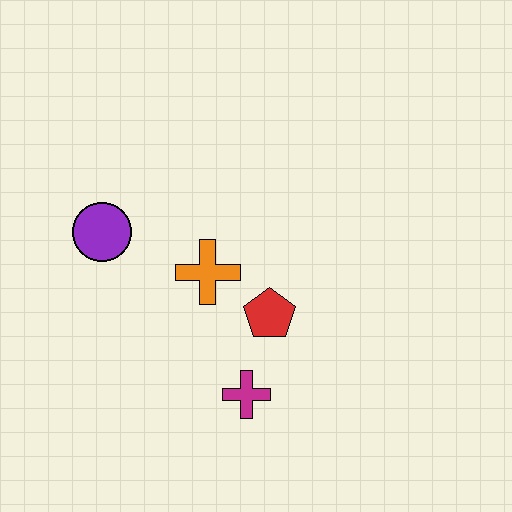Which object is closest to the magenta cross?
The red pentagon is closest to the magenta cross.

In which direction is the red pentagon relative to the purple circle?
The red pentagon is to the right of the purple circle.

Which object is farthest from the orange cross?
The magenta cross is farthest from the orange cross.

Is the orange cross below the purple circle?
Yes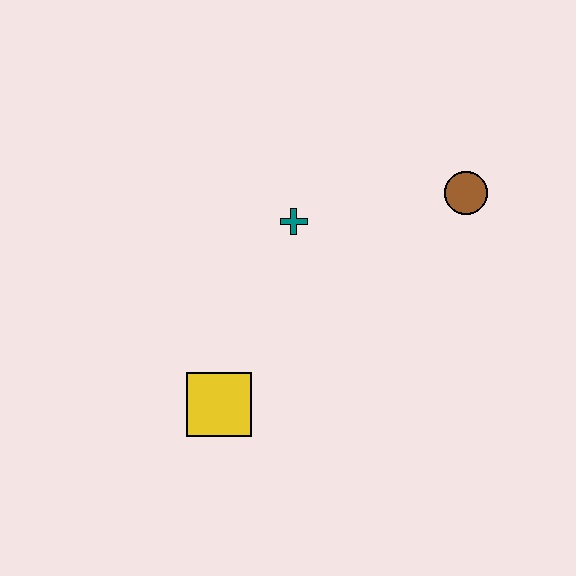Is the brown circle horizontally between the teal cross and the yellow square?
No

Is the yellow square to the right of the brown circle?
No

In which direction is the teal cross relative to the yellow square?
The teal cross is above the yellow square.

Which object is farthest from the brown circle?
The yellow square is farthest from the brown circle.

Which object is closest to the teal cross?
The brown circle is closest to the teal cross.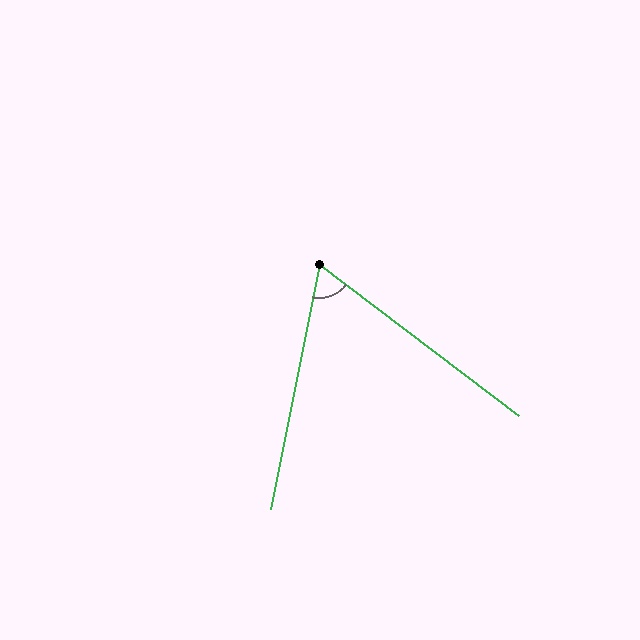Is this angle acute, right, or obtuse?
It is acute.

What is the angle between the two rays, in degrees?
Approximately 64 degrees.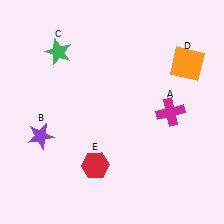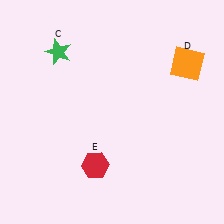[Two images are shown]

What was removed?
The magenta cross (A), the purple star (B) were removed in Image 2.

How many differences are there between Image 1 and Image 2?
There are 2 differences between the two images.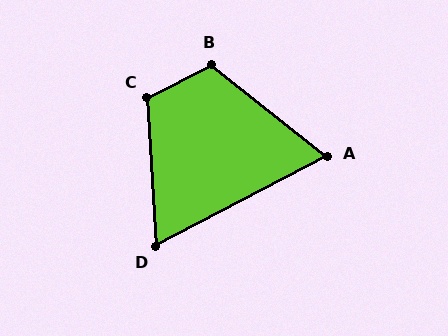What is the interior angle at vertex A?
Approximately 66 degrees (acute).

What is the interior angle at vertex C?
Approximately 114 degrees (obtuse).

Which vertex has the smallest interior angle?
D, at approximately 66 degrees.